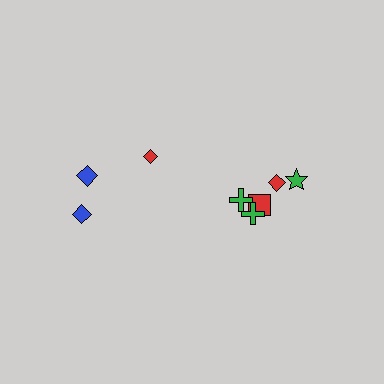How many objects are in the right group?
There are 5 objects.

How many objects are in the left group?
There are 3 objects.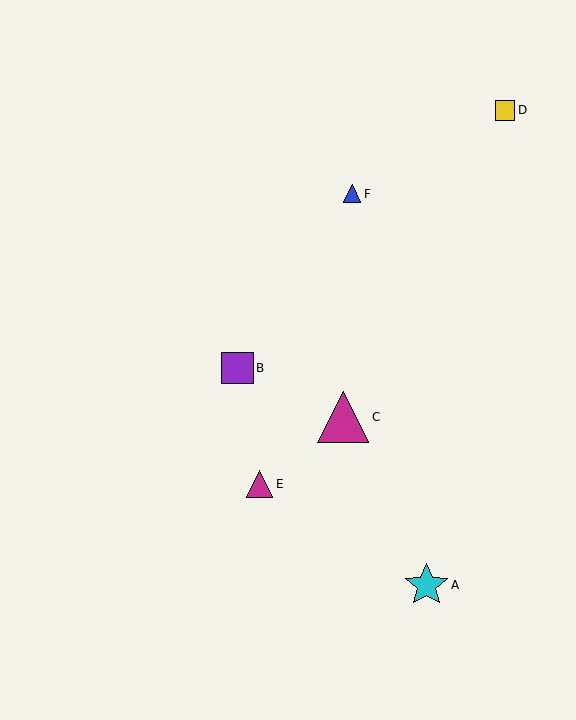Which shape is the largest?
The magenta triangle (labeled C) is the largest.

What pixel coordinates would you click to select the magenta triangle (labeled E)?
Click at (260, 484) to select the magenta triangle E.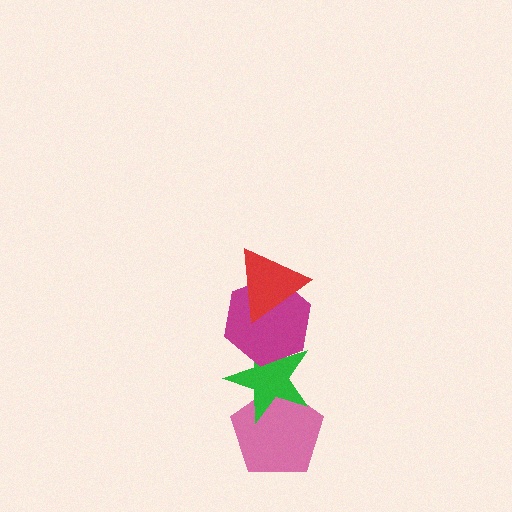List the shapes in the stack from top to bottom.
From top to bottom: the red triangle, the magenta hexagon, the green star, the pink pentagon.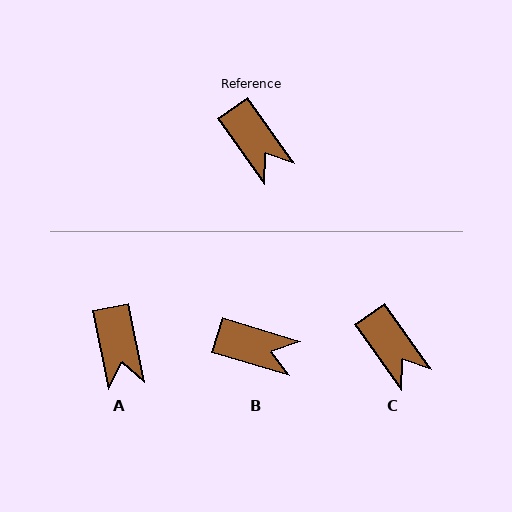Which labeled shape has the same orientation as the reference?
C.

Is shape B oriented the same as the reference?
No, it is off by about 37 degrees.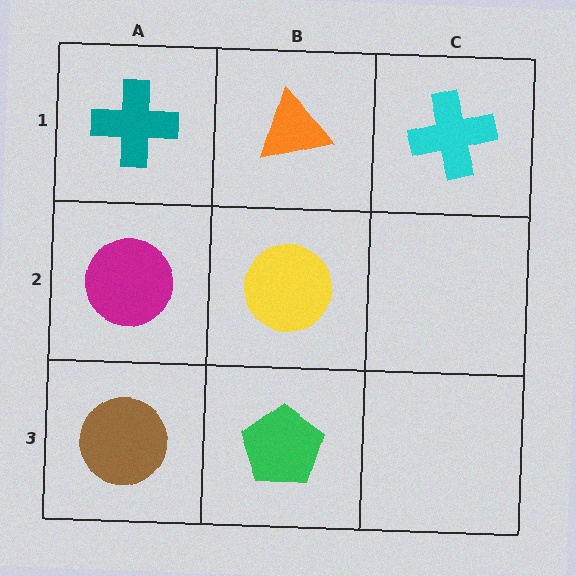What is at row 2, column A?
A magenta circle.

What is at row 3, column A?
A brown circle.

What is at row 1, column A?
A teal cross.